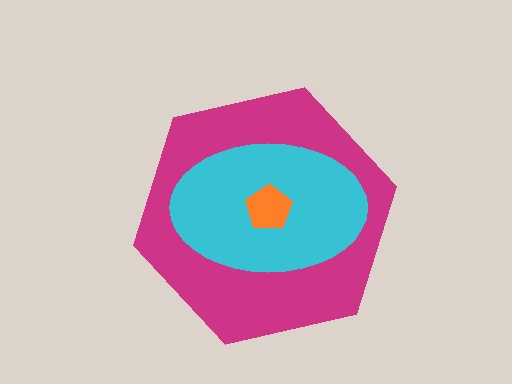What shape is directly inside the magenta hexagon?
The cyan ellipse.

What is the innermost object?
The orange pentagon.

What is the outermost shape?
The magenta hexagon.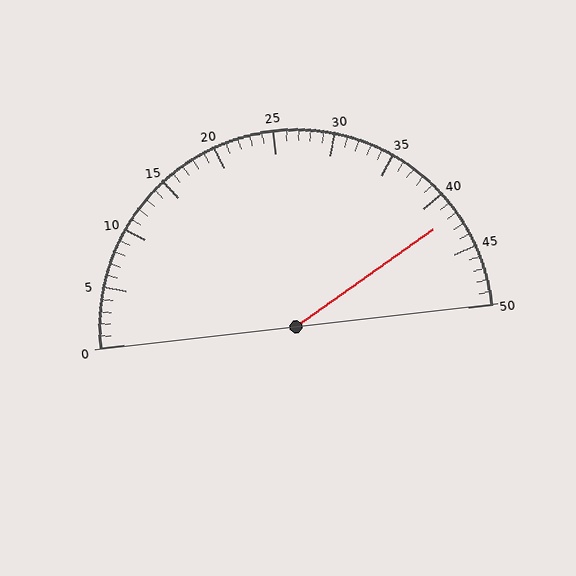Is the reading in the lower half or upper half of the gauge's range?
The reading is in the upper half of the range (0 to 50).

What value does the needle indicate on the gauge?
The needle indicates approximately 42.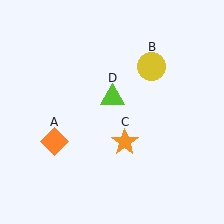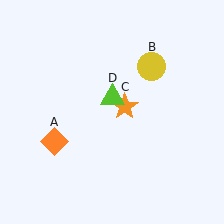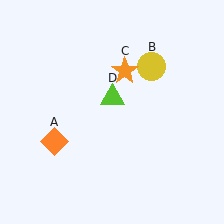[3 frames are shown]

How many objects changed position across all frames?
1 object changed position: orange star (object C).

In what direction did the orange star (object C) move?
The orange star (object C) moved up.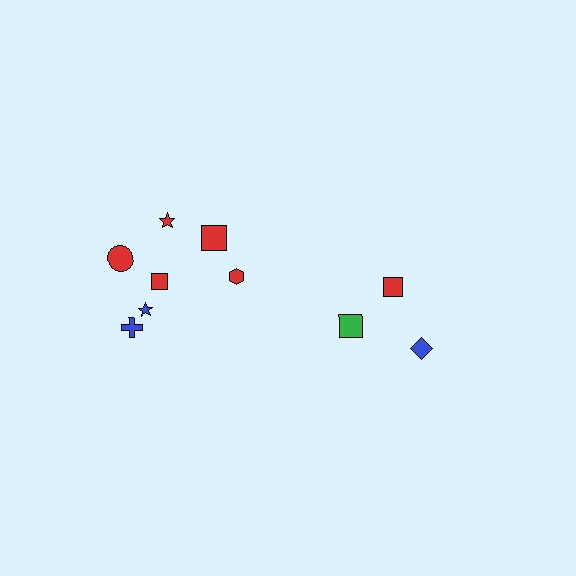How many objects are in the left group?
There are 7 objects.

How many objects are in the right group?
There are 3 objects.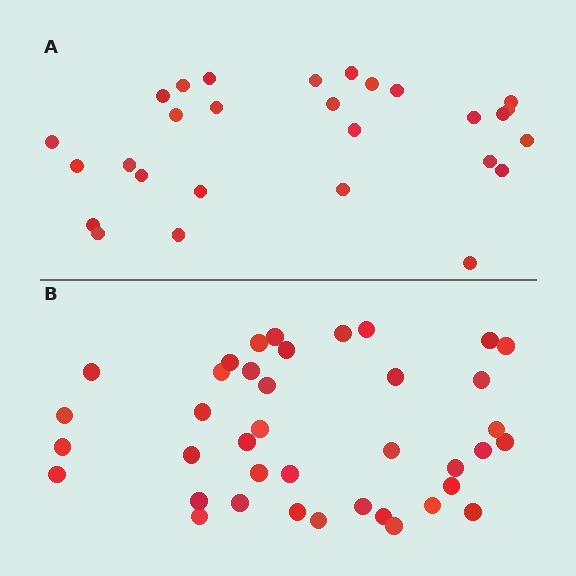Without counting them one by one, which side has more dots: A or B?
Region B (the bottom region) has more dots.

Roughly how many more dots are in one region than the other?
Region B has roughly 12 or so more dots than region A.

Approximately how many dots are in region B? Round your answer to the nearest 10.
About 40 dots. (The exact count is 39, which rounds to 40.)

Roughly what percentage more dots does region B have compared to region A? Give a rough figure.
About 40% more.